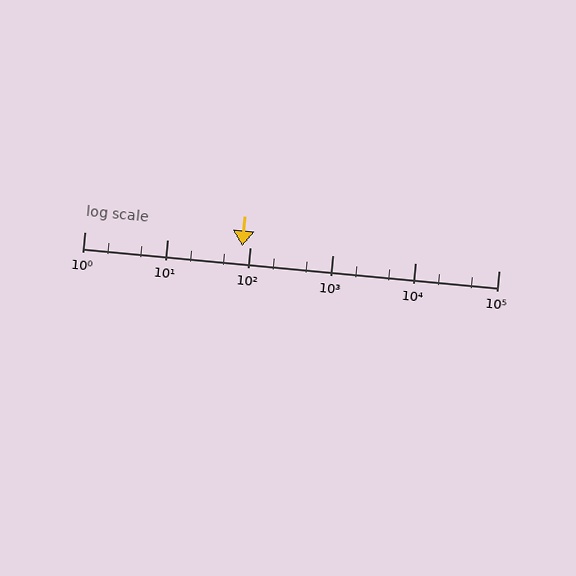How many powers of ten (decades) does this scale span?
The scale spans 5 decades, from 1 to 100000.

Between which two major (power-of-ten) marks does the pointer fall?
The pointer is between 10 and 100.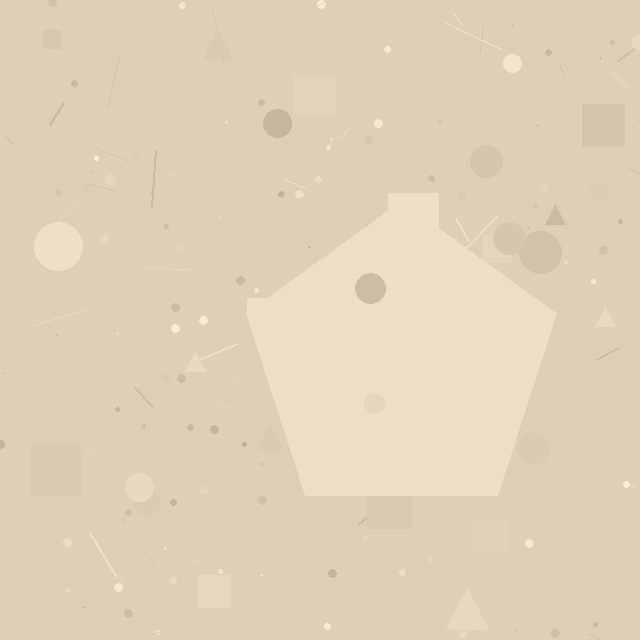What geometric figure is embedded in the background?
A pentagon is embedded in the background.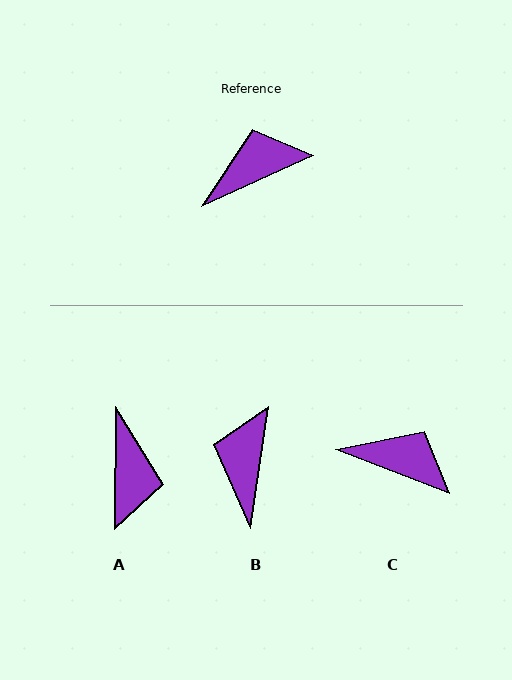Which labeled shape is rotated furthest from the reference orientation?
A, about 115 degrees away.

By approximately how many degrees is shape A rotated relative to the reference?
Approximately 115 degrees clockwise.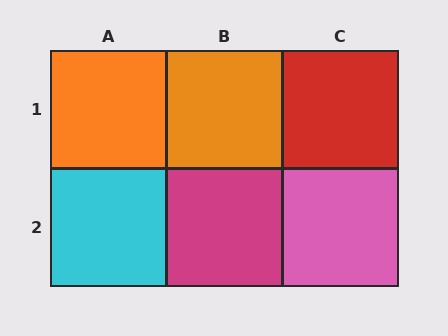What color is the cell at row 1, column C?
Red.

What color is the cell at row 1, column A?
Orange.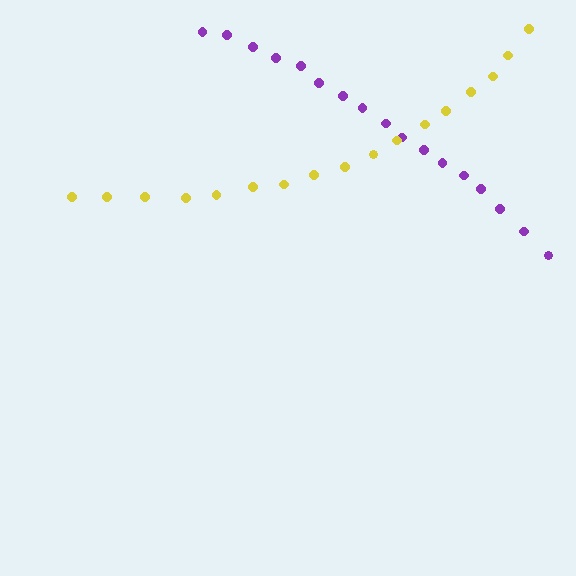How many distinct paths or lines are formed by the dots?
There are 2 distinct paths.